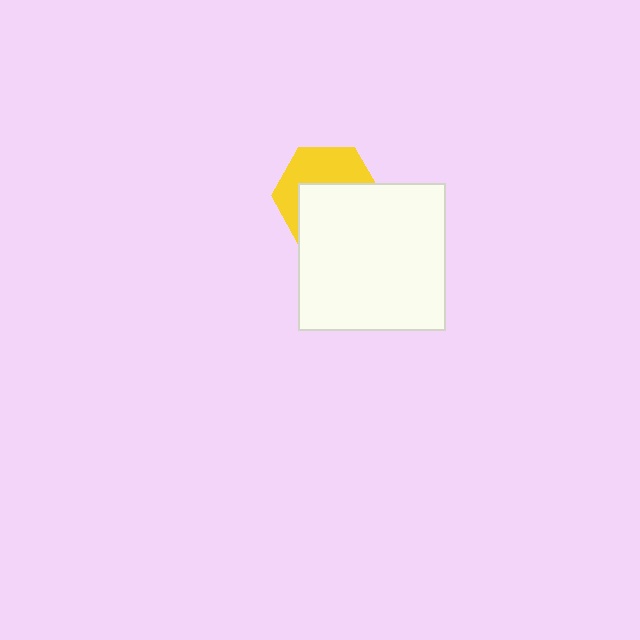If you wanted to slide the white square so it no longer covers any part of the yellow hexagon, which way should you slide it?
Slide it down — that is the most direct way to separate the two shapes.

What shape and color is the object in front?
The object in front is a white square.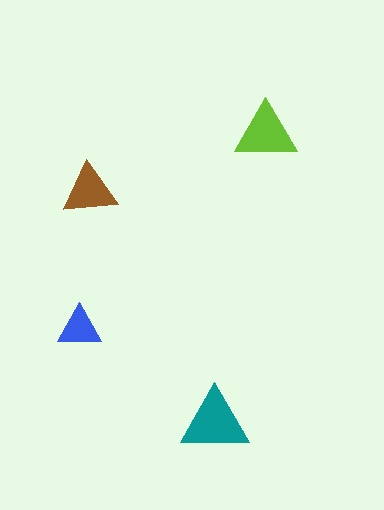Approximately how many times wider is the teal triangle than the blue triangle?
About 1.5 times wider.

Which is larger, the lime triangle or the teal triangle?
The teal one.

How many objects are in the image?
There are 4 objects in the image.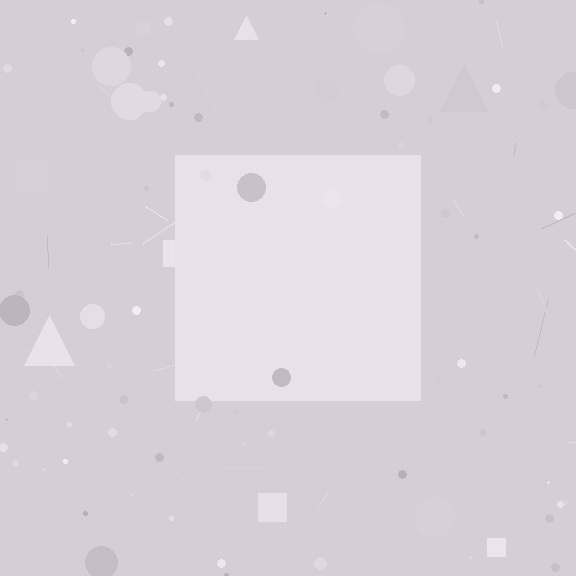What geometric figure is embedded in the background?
A square is embedded in the background.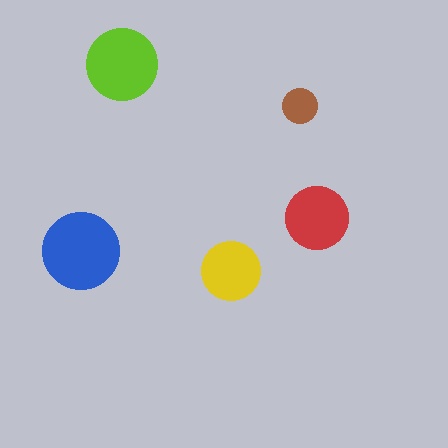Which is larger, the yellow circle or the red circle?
The red one.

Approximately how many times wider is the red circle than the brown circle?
About 2 times wider.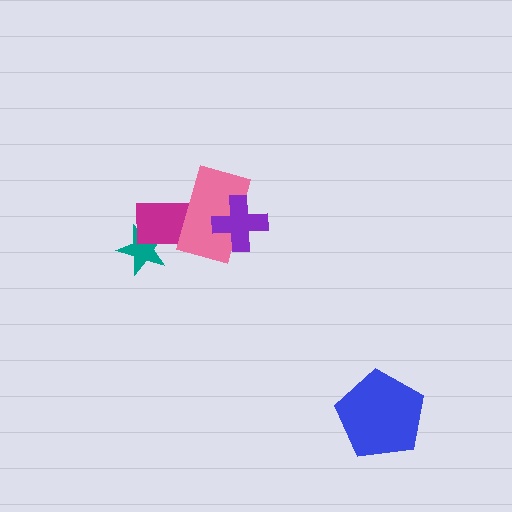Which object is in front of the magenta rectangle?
The pink rectangle is in front of the magenta rectangle.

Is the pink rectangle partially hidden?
Yes, it is partially covered by another shape.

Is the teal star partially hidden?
Yes, it is partially covered by another shape.